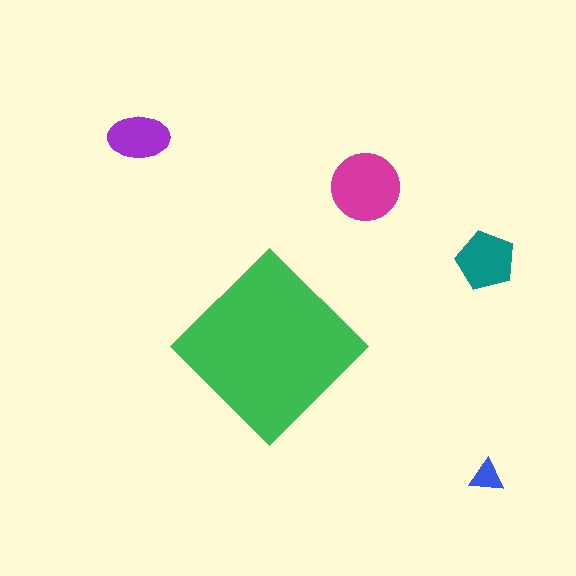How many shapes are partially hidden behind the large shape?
0 shapes are partially hidden.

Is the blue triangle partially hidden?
No, the blue triangle is fully visible.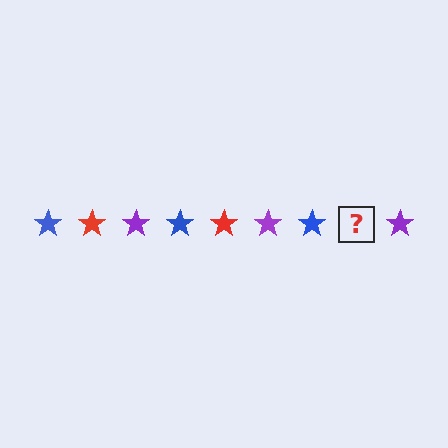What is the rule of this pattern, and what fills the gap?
The rule is that the pattern cycles through blue, red, purple stars. The gap should be filled with a red star.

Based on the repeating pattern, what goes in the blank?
The blank should be a red star.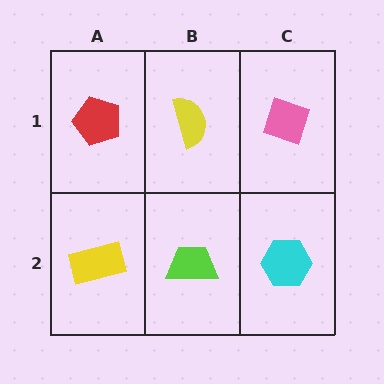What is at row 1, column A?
A red pentagon.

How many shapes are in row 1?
3 shapes.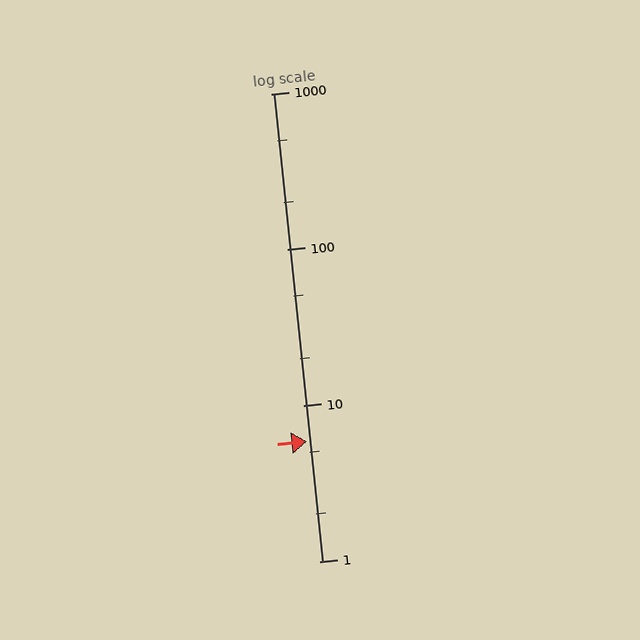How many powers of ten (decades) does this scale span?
The scale spans 3 decades, from 1 to 1000.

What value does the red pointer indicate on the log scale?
The pointer indicates approximately 5.9.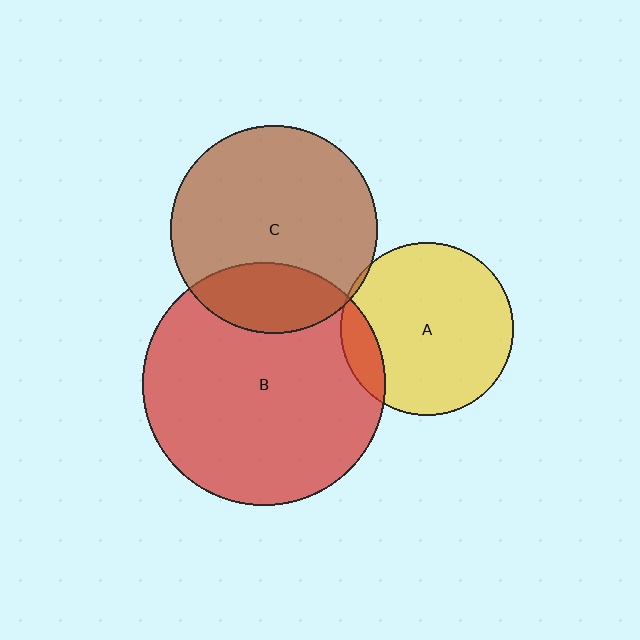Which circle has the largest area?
Circle B (red).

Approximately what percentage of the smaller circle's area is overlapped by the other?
Approximately 5%.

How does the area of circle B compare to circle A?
Approximately 2.0 times.